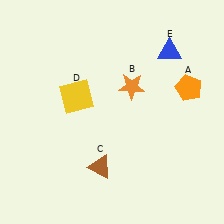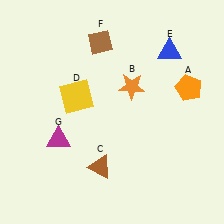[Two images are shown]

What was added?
A brown diamond (F), a magenta triangle (G) were added in Image 2.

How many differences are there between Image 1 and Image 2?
There are 2 differences between the two images.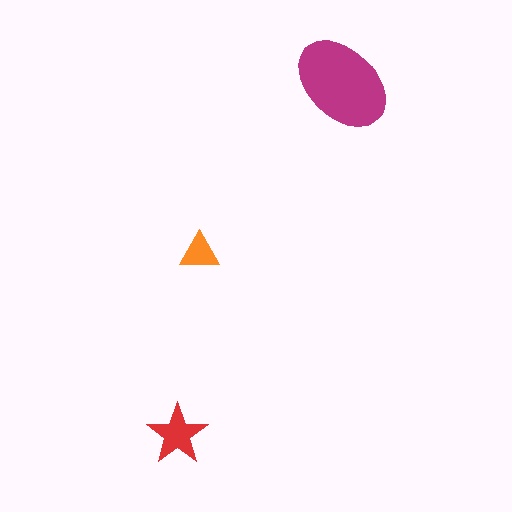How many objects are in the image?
There are 3 objects in the image.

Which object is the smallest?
The orange triangle.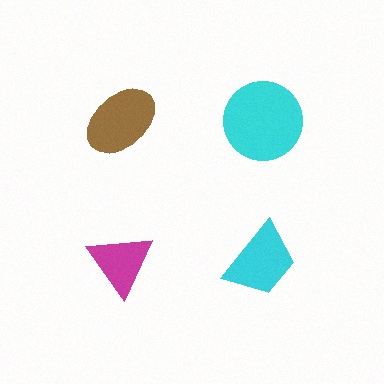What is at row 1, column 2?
A cyan circle.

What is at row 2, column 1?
A magenta triangle.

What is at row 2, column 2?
A cyan trapezoid.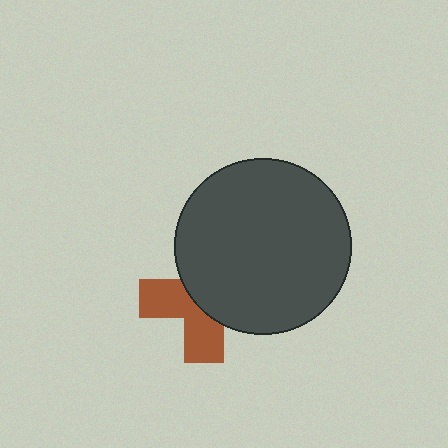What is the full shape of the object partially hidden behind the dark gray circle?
The partially hidden object is a brown cross.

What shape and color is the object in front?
The object in front is a dark gray circle.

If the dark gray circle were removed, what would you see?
You would see the complete brown cross.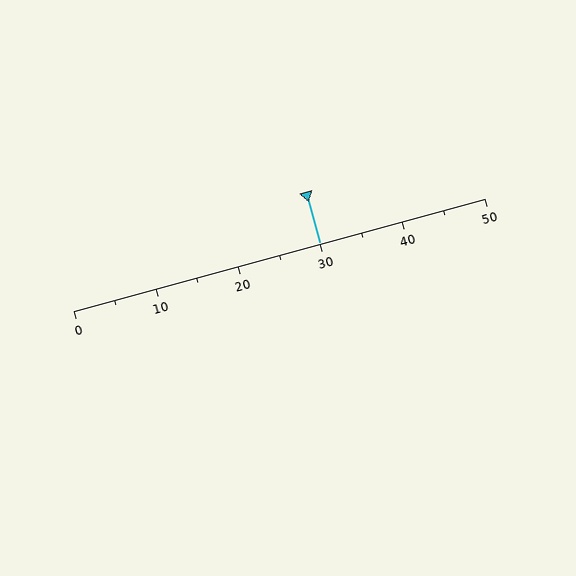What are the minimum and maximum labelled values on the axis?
The axis runs from 0 to 50.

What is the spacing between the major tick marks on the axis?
The major ticks are spaced 10 apart.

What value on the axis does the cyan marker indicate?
The marker indicates approximately 30.